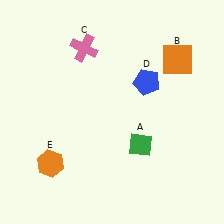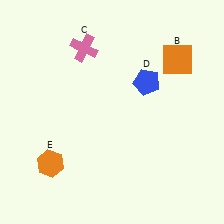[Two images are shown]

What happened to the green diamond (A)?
The green diamond (A) was removed in Image 2. It was in the bottom-right area of Image 1.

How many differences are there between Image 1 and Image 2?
There is 1 difference between the two images.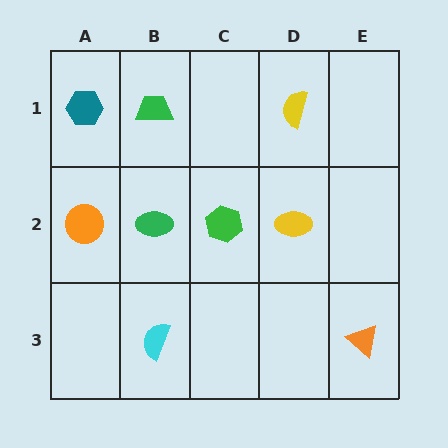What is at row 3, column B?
A cyan semicircle.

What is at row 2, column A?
An orange circle.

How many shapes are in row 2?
4 shapes.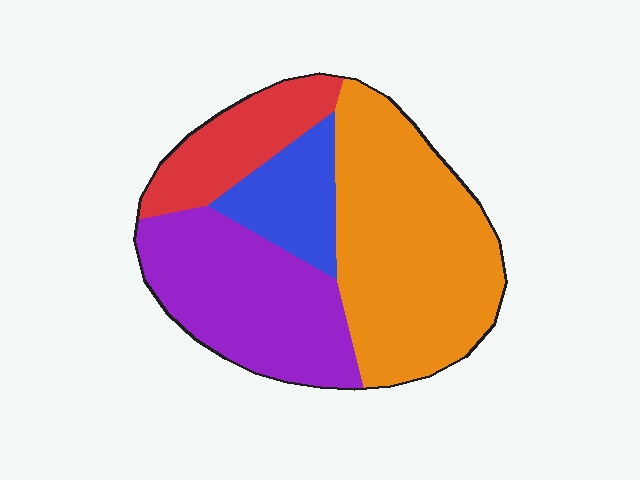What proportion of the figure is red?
Red takes up about one sixth (1/6) of the figure.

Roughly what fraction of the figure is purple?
Purple covers roughly 30% of the figure.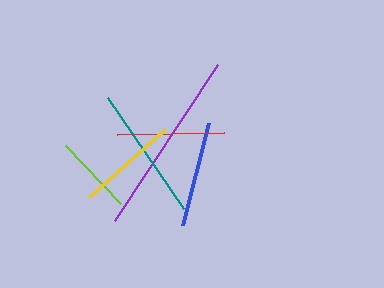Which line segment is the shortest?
The lime line is the shortest at approximately 81 pixels.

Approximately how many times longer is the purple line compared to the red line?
The purple line is approximately 1.8 times the length of the red line.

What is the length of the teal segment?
The teal segment is approximately 135 pixels long.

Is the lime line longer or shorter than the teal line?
The teal line is longer than the lime line.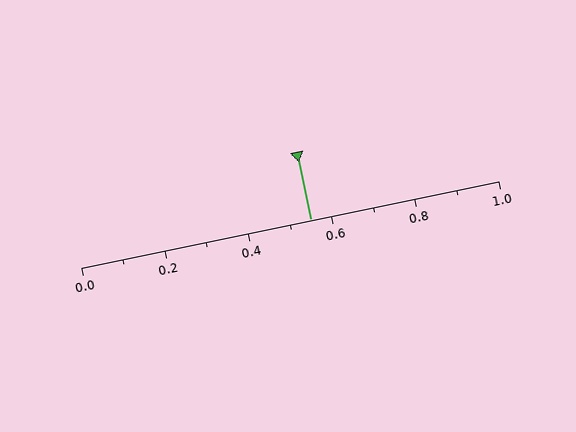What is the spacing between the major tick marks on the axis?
The major ticks are spaced 0.2 apart.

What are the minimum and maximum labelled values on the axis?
The axis runs from 0.0 to 1.0.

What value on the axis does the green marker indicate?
The marker indicates approximately 0.55.